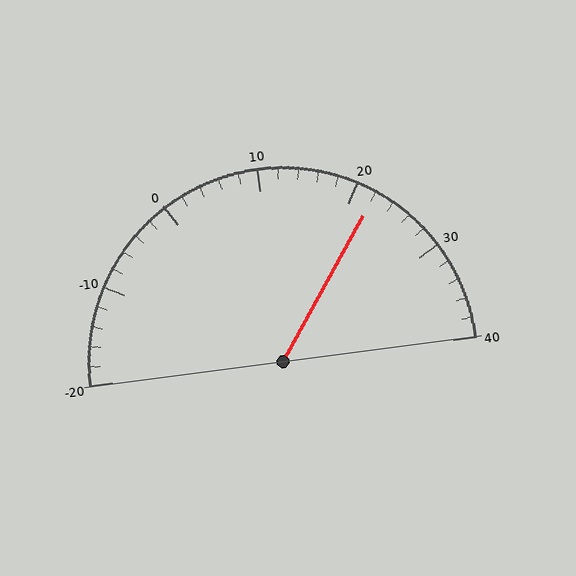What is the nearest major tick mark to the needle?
The nearest major tick mark is 20.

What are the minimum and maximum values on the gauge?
The gauge ranges from -20 to 40.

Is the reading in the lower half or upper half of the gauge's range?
The reading is in the upper half of the range (-20 to 40).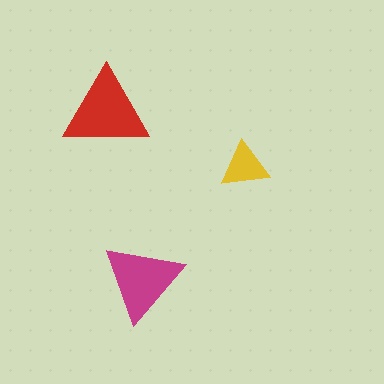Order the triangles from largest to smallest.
the red one, the magenta one, the yellow one.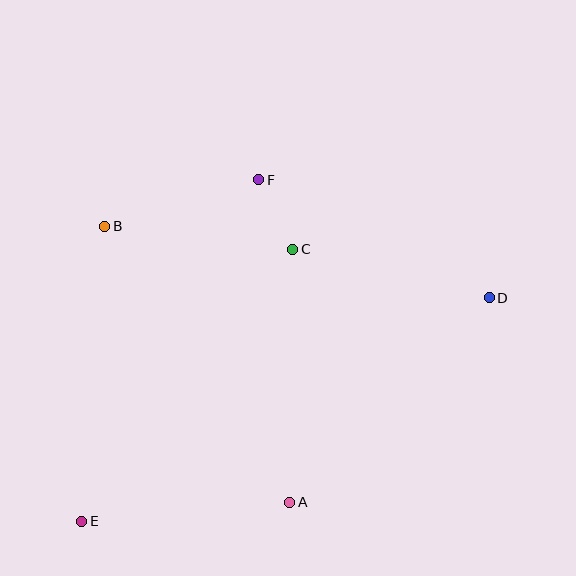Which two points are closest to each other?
Points C and F are closest to each other.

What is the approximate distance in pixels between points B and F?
The distance between B and F is approximately 161 pixels.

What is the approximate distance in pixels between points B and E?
The distance between B and E is approximately 296 pixels.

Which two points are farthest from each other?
Points D and E are farthest from each other.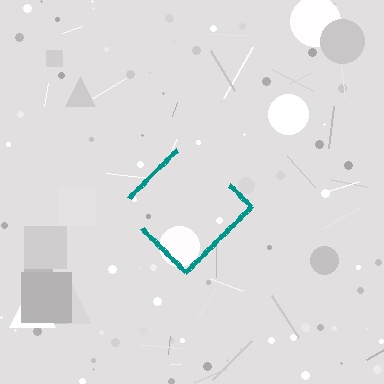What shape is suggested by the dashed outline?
The dashed outline suggests a diamond.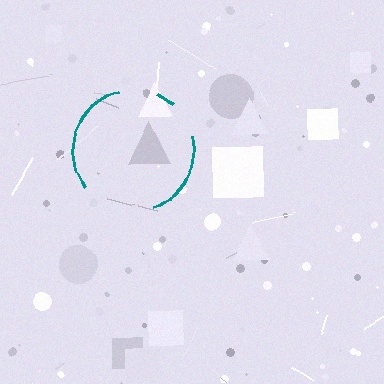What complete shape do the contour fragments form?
The contour fragments form a circle.